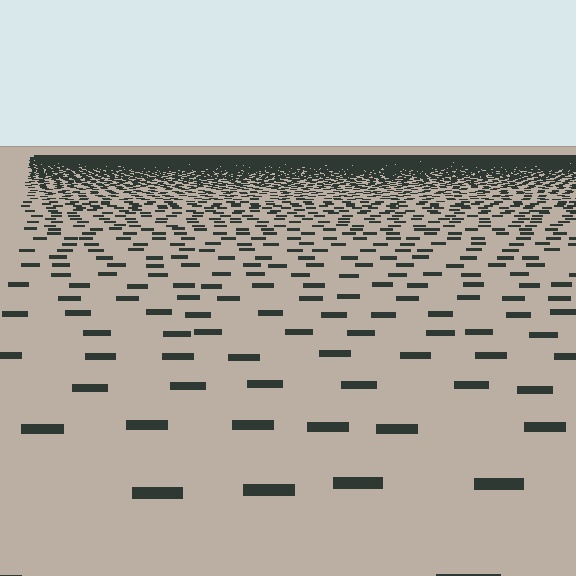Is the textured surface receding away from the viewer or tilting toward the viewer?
The surface is receding away from the viewer. Texture elements get smaller and denser toward the top.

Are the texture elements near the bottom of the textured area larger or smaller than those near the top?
Larger. Near the bottom, elements are closer to the viewer and appear at a bigger on-screen size.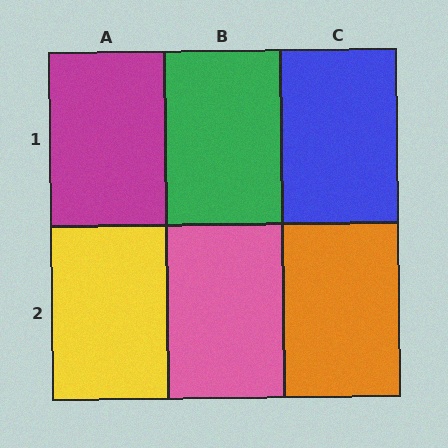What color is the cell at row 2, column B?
Pink.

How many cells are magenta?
1 cell is magenta.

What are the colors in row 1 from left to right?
Magenta, green, blue.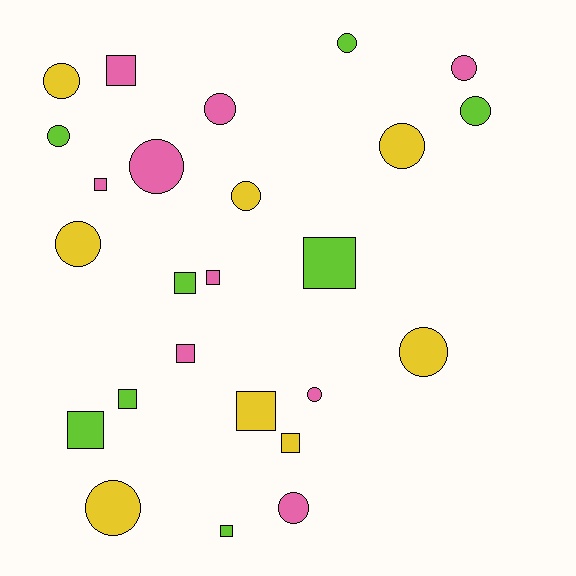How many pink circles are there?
There are 5 pink circles.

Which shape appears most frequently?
Circle, with 14 objects.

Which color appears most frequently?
Pink, with 9 objects.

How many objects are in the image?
There are 25 objects.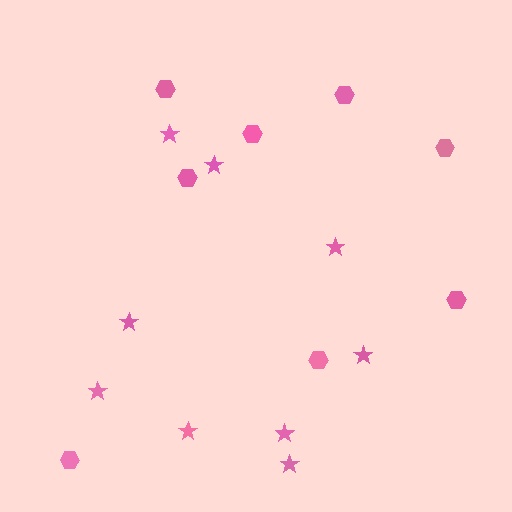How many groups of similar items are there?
There are 2 groups: one group of stars (9) and one group of hexagons (8).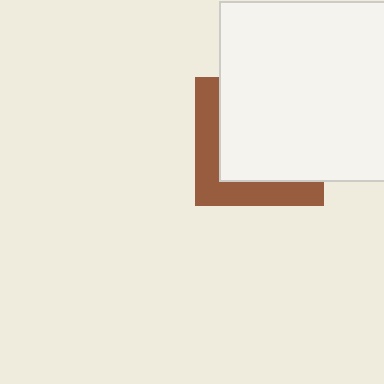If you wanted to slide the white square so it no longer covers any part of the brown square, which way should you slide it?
Slide it toward the upper-right — that is the most direct way to separate the two shapes.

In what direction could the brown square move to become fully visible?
The brown square could move toward the lower-left. That would shift it out from behind the white square entirely.